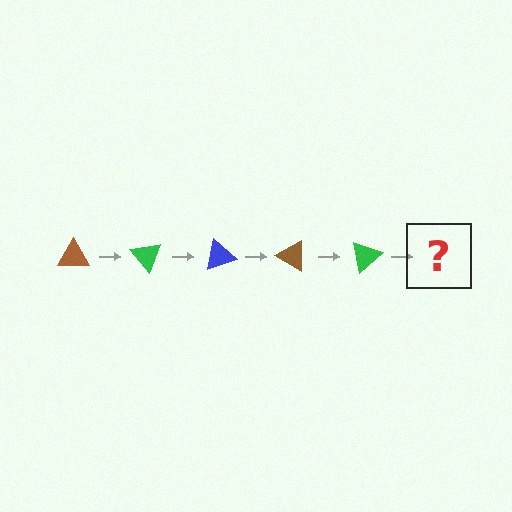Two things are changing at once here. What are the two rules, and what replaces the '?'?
The two rules are that it rotates 50 degrees each step and the color cycles through brown, green, and blue. The '?' should be a blue triangle, rotated 250 degrees from the start.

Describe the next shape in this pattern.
It should be a blue triangle, rotated 250 degrees from the start.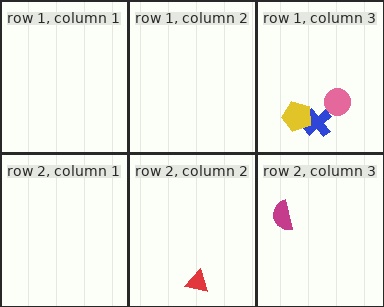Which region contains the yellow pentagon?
The row 1, column 3 region.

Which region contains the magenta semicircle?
The row 2, column 3 region.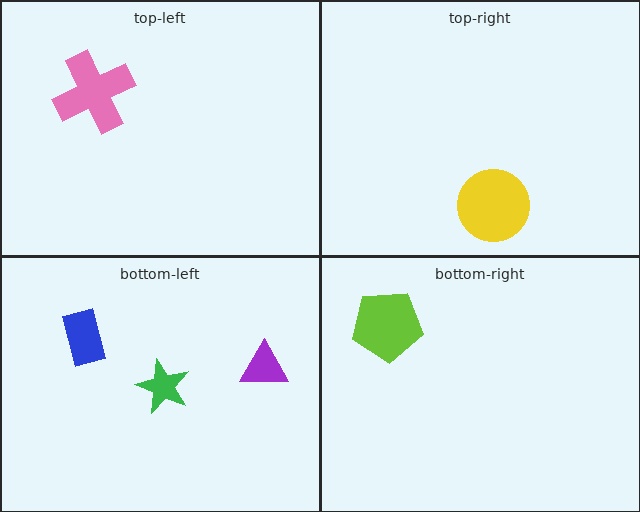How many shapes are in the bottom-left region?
3.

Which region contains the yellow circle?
The top-right region.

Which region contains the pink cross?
The top-left region.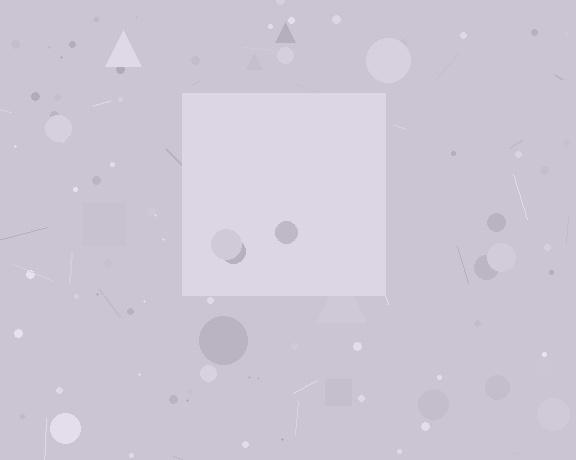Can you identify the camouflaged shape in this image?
The camouflaged shape is a square.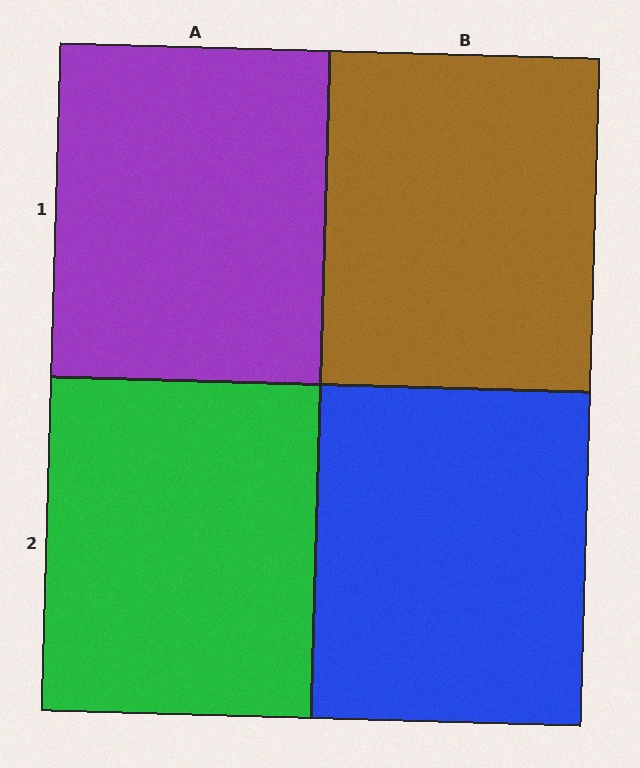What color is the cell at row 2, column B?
Blue.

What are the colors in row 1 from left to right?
Purple, brown.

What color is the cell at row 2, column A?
Green.